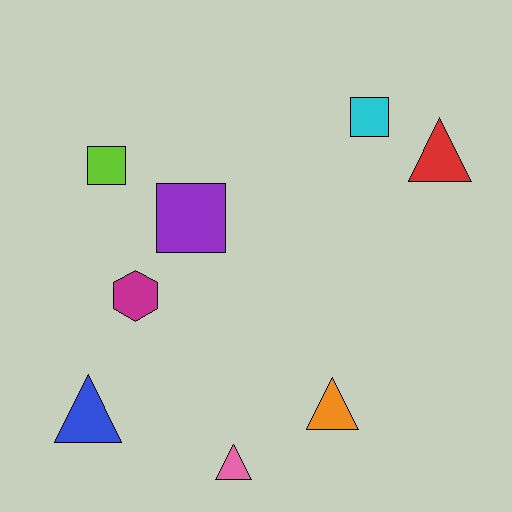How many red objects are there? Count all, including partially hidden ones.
There is 1 red object.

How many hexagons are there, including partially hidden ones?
There is 1 hexagon.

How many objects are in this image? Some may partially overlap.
There are 8 objects.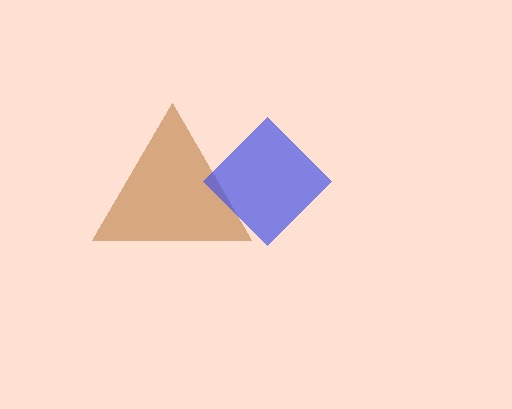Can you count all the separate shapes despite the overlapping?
Yes, there are 2 separate shapes.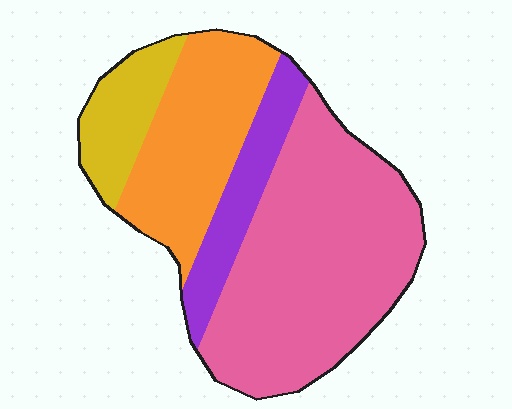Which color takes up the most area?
Pink, at roughly 50%.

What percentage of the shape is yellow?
Yellow takes up less than a quarter of the shape.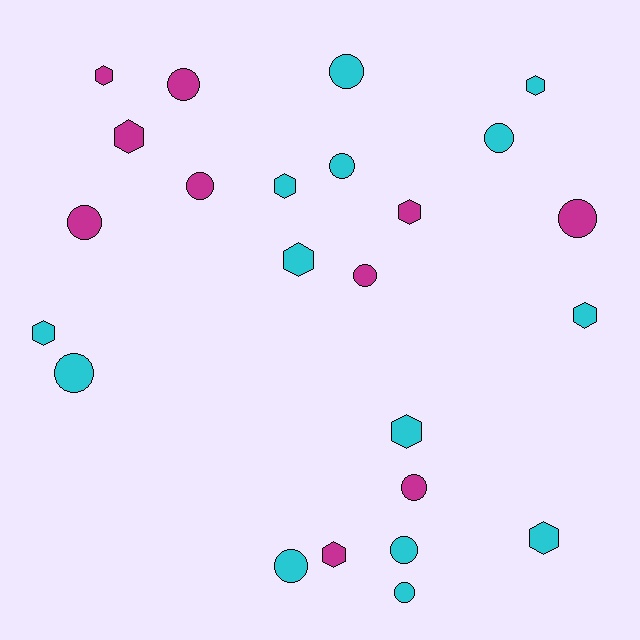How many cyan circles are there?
There are 7 cyan circles.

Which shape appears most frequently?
Circle, with 13 objects.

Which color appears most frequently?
Cyan, with 14 objects.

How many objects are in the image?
There are 24 objects.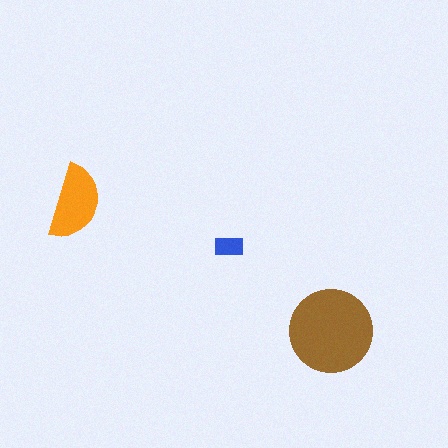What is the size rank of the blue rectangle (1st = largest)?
3rd.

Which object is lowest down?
The brown circle is bottommost.